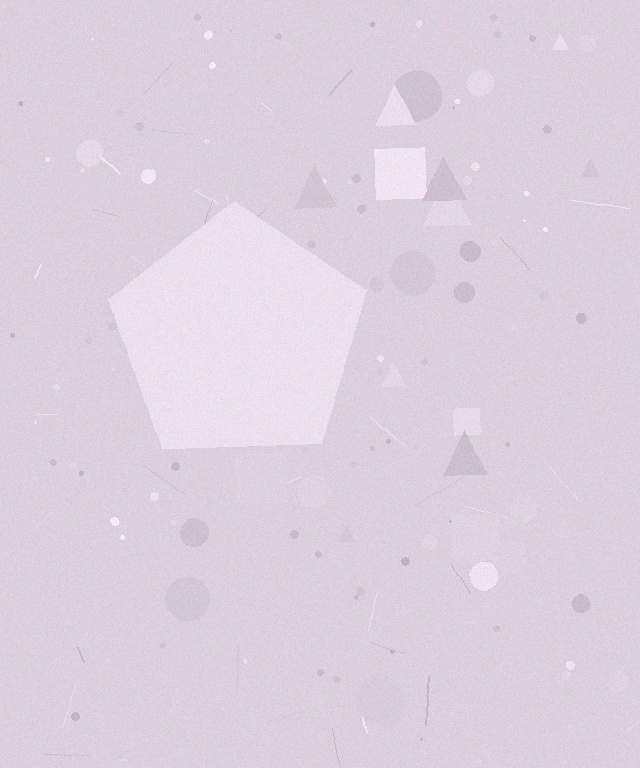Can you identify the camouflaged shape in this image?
The camouflaged shape is a pentagon.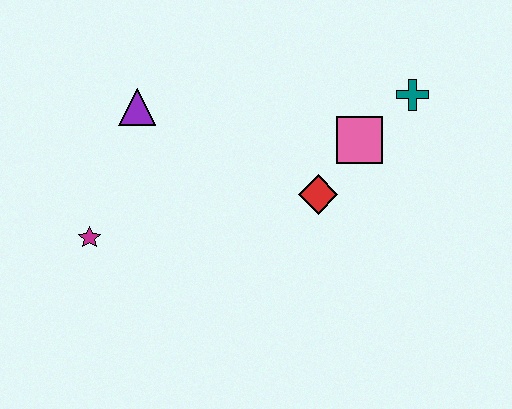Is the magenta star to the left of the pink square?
Yes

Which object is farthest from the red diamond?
The magenta star is farthest from the red diamond.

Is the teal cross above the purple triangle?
Yes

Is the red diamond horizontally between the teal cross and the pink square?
No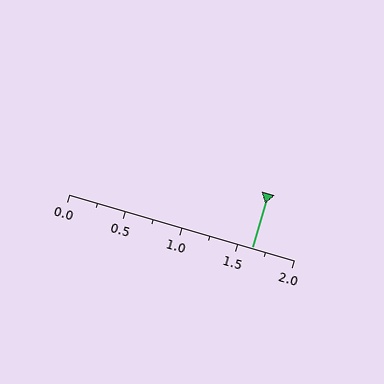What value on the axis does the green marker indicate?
The marker indicates approximately 1.62.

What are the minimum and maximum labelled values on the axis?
The axis runs from 0.0 to 2.0.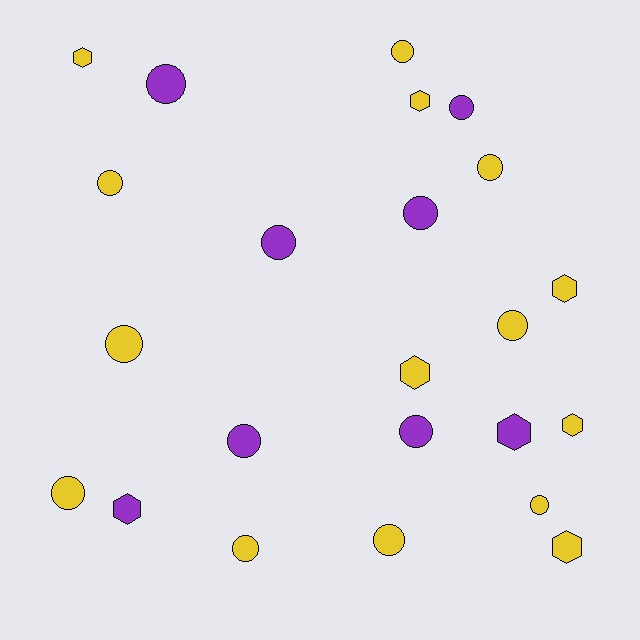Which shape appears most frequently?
Circle, with 15 objects.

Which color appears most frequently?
Yellow, with 15 objects.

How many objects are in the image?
There are 23 objects.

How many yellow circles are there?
There are 9 yellow circles.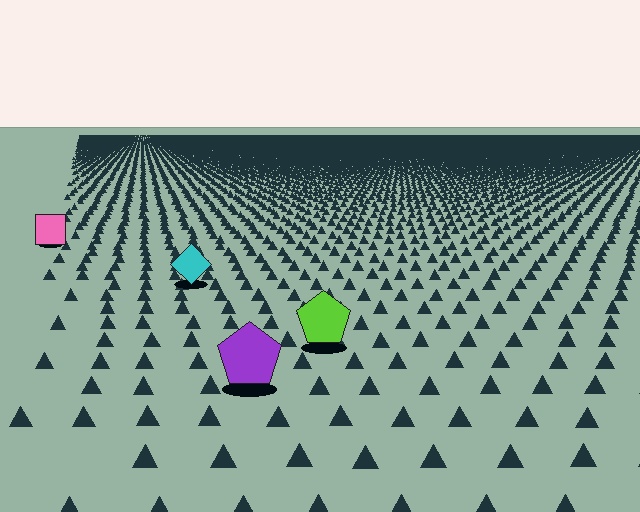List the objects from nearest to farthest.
From nearest to farthest: the purple pentagon, the lime pentagon, the cyan diamond, the pink square.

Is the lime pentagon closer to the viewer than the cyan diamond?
Yes. The lime pentagon is closer — you can tell from the texture gradient: the ground texture is coarser near it.